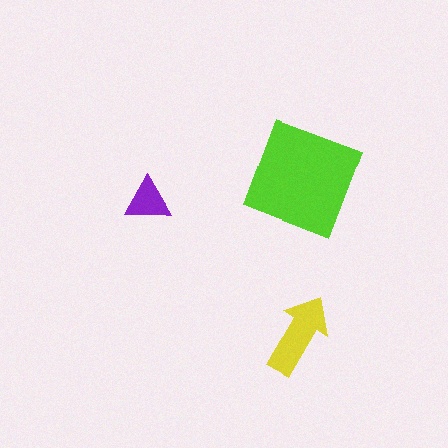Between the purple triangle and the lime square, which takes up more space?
The lime square.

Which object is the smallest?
The purple triangle.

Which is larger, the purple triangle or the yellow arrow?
The yellow arrow.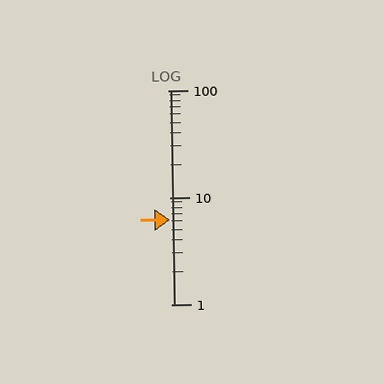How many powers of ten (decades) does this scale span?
The scale spans 2 decades, from 1 to 100.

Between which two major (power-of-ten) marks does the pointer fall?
The pointer is between 1 and 10.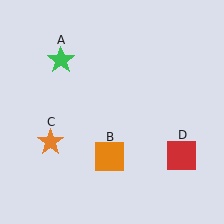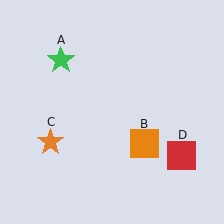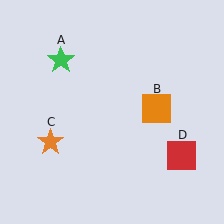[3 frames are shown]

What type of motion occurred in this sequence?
The orange square (object B) rotated counterclockwise around the center of the scene.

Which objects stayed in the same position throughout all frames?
Green star (object A) and orange star (object C) and red square (object D) remained stationary.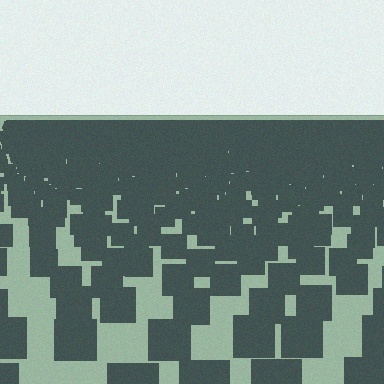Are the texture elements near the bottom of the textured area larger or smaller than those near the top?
Larger. Near the bottom, elements are closer to the viewer and appear at a bigger on-screen size.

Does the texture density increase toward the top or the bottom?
Density increases toward the top.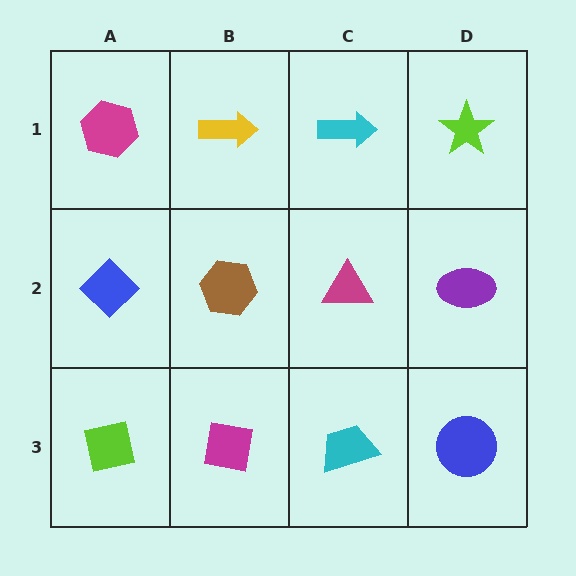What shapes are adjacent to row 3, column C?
A magenta triangle (row 2, column C), a magenta square (row 3, column B), a blue circle (row 3, column D).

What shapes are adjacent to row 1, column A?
A blue diamond (row 2, column A), a yellow arrow (row 1, column B).